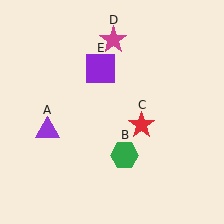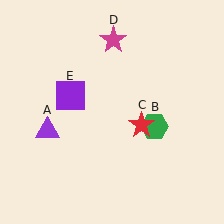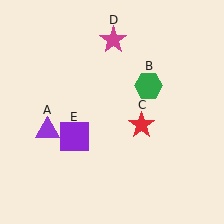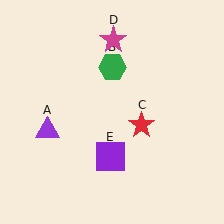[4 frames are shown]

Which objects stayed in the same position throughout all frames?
Purple triangle (object A) and red star (object C) and magenta star (object D) remained stationary.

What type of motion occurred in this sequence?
The green hexagon (object B), purple square (object E) rotated counterclockwise around the center of the scene.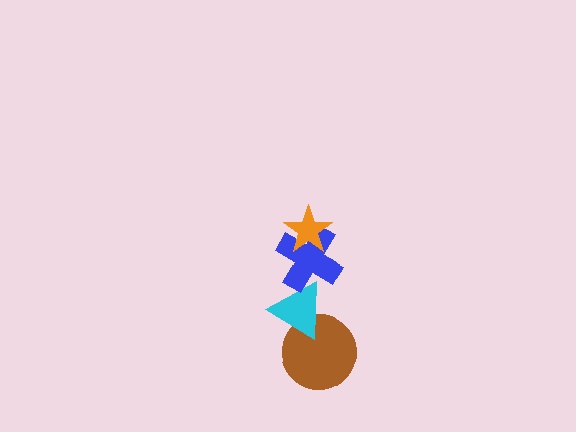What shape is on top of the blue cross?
The orange star is on top of the blue cross.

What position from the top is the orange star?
The orange star is 1st from the top.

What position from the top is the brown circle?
The brown circle is 4th from the top.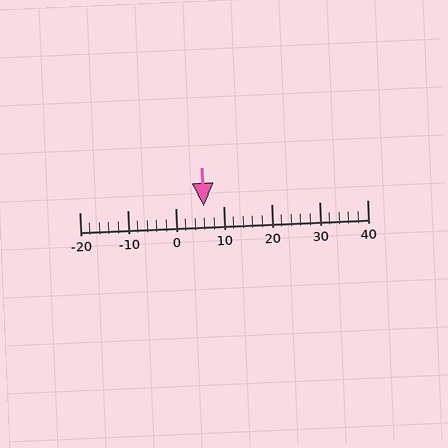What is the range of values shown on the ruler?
The ruler shows values from -20 to 40.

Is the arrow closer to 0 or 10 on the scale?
The arrow is closer to 10.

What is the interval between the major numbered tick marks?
The major tick marks are spaced 10 units apart.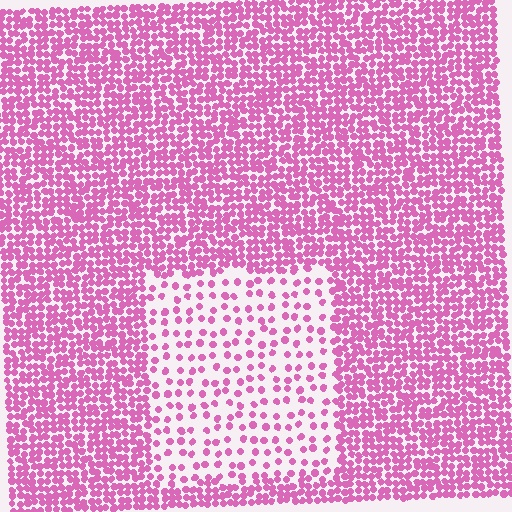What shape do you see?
I see a rectangle.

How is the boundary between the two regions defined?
The boundary is defined by a change in element density (approximately 2.8x ratio). All elements are the same color, size, and shape.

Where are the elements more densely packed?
The elements are more densely packed outside the rectangle boundary.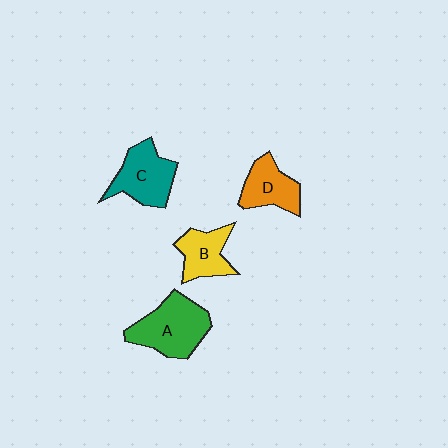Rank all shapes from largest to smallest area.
From largest to smallest: A (green), C (teal), D (orange), B (yellow).